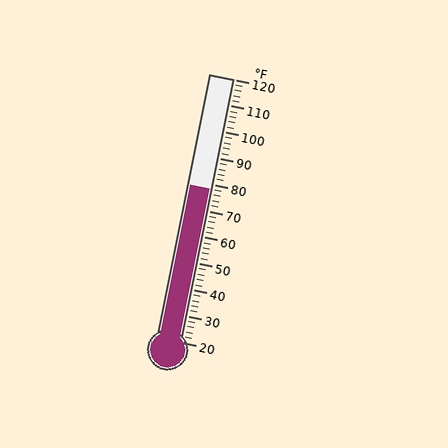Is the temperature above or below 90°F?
The temperature is below 90°F.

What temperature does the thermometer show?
The thermometer shows approximately 78°F.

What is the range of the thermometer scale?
The thermometer scale ranges from 20°F to 120°F.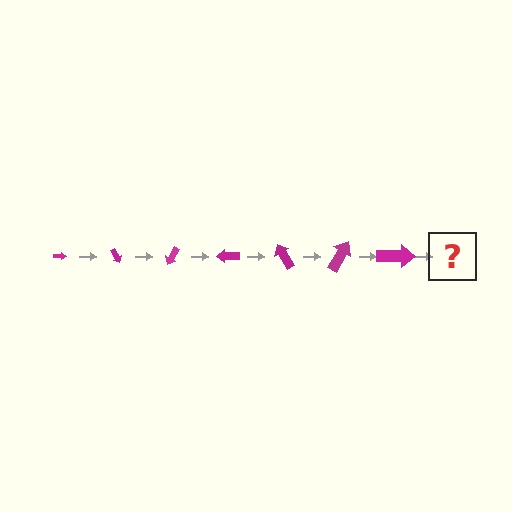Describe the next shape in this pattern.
It should be an arrow, larger than the previous one and rotated 420 degrees from the start.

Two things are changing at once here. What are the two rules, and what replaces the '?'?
The two rules are that the arrow grows larger each step and it rotates 60 degrees each step. The '?' should be an arrow, larger than the previous one and rotated 420 degrees from the start.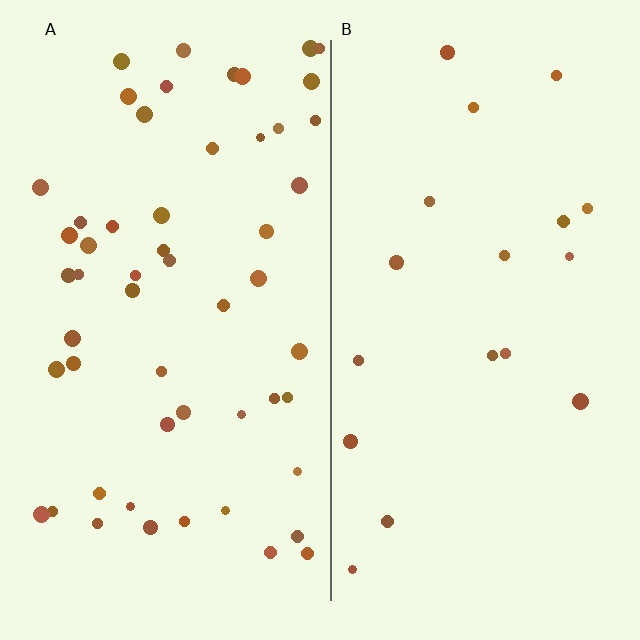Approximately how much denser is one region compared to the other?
Approximately 3.0× — region A over region B.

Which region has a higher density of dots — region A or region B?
A (the left).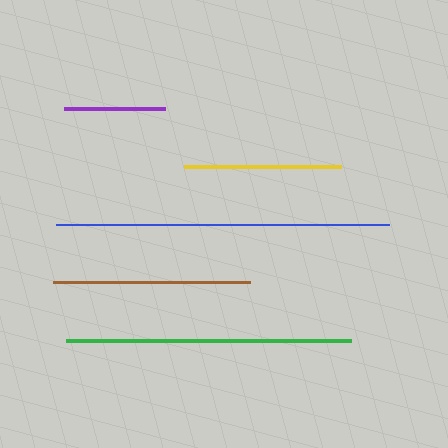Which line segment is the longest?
The blue line is the longest at approximately 333 pixels.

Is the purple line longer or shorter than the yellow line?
The yellow line is longer than the purple line.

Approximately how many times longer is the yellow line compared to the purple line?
The yellow line is approximately 1.5 times the length of the purple line.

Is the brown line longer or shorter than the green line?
The green line is longer than the brown line.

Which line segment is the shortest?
The purple line is the shortest at approximately 101 pixels.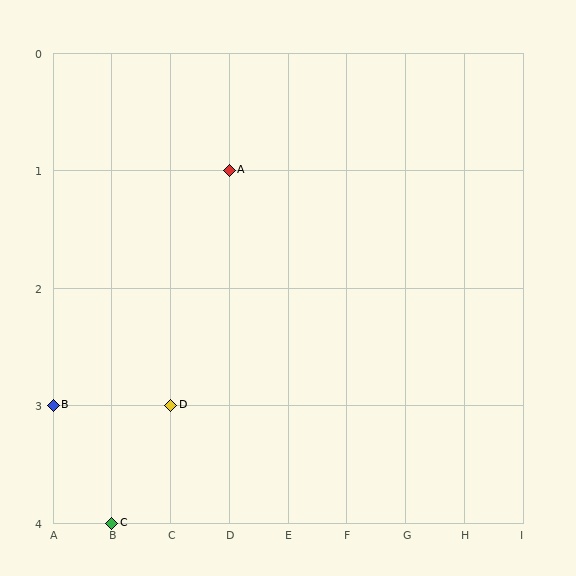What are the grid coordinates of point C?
Point C is at grid coordinates (B, 4).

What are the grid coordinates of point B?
Point B is at grid coordinates (A, 3).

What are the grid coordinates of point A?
Point A is at grid coordinates (D, 1).